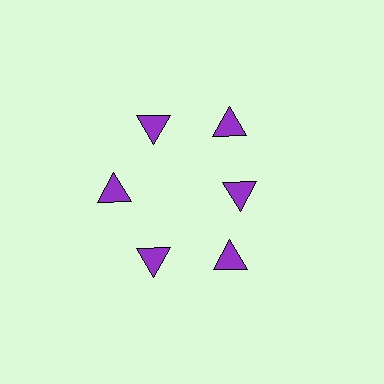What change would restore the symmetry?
The symmetry would be restored by moving it outward, back onto the ring so that all 6 triangles sit at equal angles and equal distance from the center.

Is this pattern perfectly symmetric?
No. The 6 purple triangles are arranged in a ring, but one element near the 3 o'clock position is pulled inward toward the center, breaking the 6-fold rotational symmetry.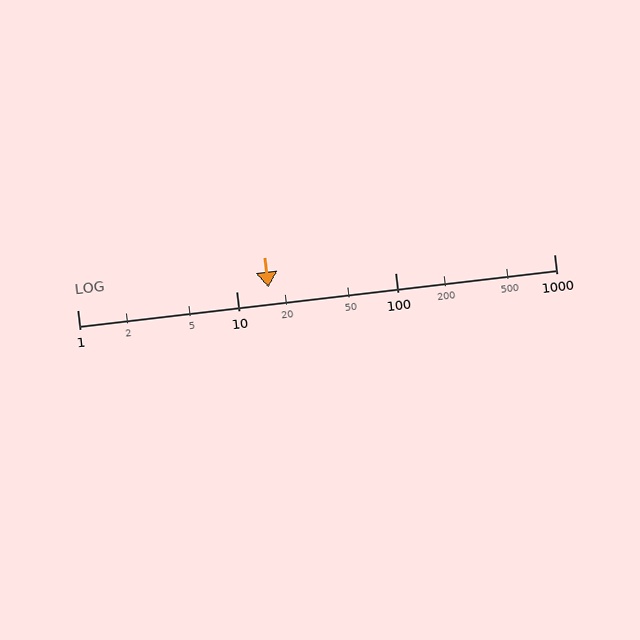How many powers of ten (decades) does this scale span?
The scale spans 3 decades, from 1 to 1000.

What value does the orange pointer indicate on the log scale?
The pointer indicates approximately 16.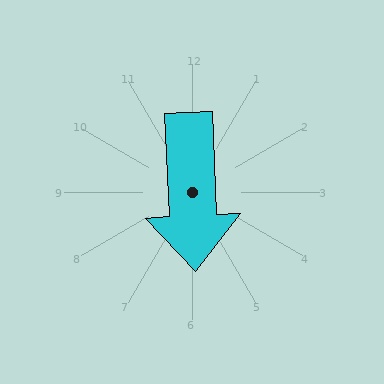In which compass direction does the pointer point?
South.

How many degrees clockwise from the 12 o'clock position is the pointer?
Approximately 177 degrees.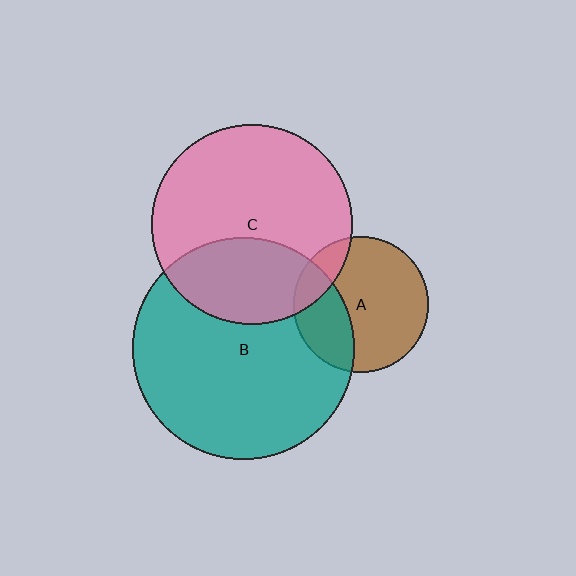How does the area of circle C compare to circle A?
Approximately 2.2 times.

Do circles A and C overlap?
Yes.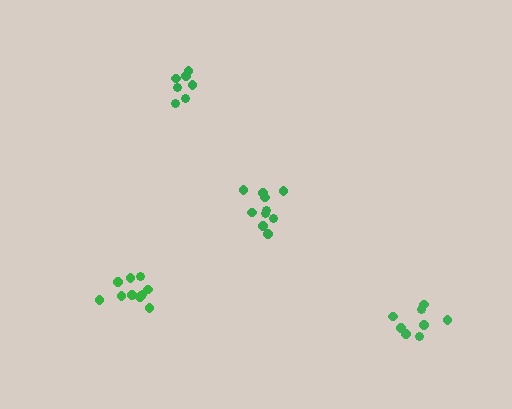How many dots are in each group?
Group 1: 7 dots, Group 2: 8 dots, Group 3: 10 dots, Group 4: 10 dots (35 total).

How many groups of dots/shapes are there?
There are 4 groups.